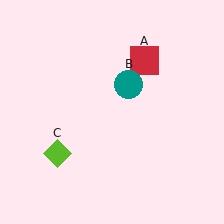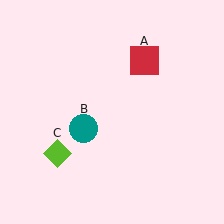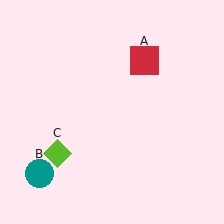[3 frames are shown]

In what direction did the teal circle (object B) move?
The teal circle (object B) moved down and to the left.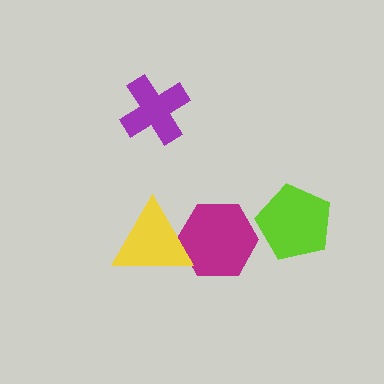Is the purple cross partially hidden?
No, no other shape covers it.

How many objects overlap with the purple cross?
0 objects overlap with the purple cross.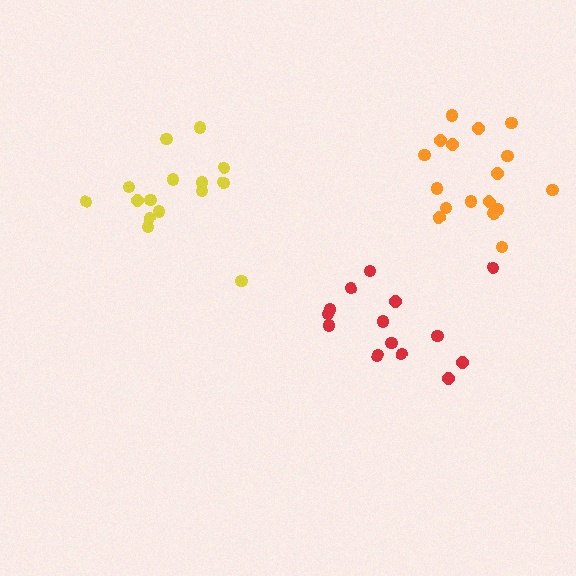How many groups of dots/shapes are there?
There are 3 groups.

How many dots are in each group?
Group 1: 15 dots, Group 2: 17 dots, Group 3: 14 dots (46 total).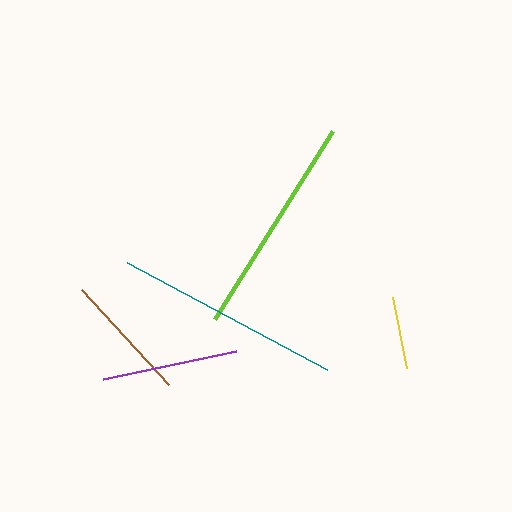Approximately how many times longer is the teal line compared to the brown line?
The teal line is approximately 1.8 times the length of the brown line.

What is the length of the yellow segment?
The yellow segment is approximately 73 pixels long.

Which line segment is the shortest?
The yellow line is the shortest at approximately 73 pixels.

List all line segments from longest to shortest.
From longest to shortest: teal, lime, purple, brown, yellow.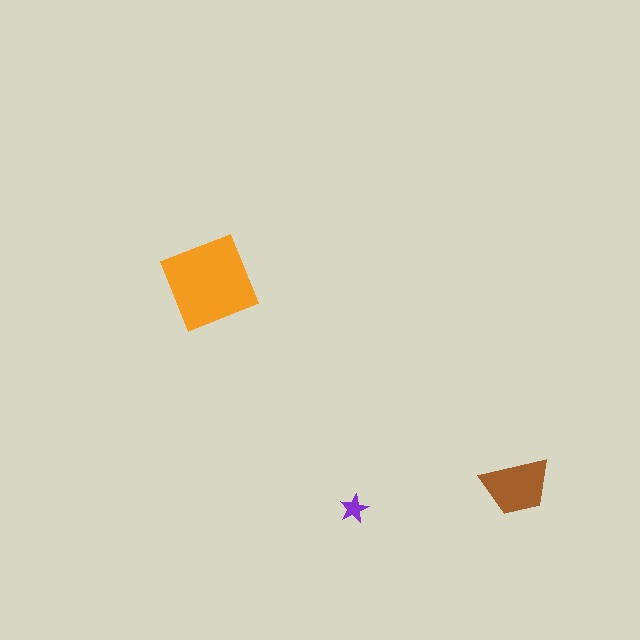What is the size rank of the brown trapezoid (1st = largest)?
2nd.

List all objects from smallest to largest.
The purple star, the brown trapezoid, the orange diamond.